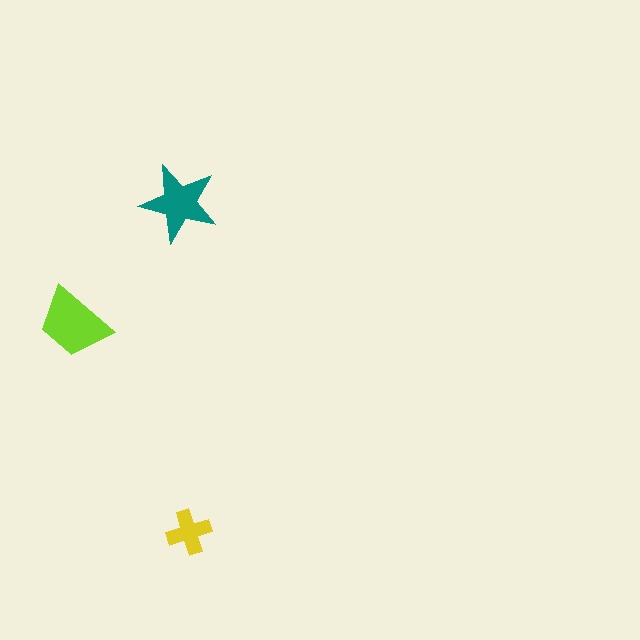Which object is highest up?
The teal star is topmost.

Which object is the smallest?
The yellow cross.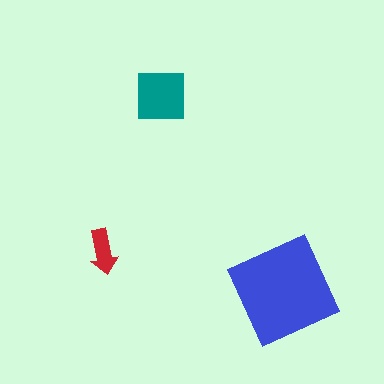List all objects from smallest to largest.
The red arrow, the teal square, the blue diamond.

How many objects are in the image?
There are 3 objects in the image.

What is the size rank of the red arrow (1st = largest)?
3rd.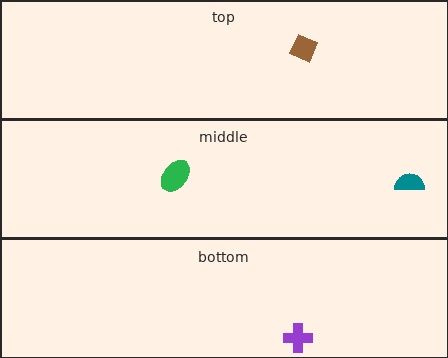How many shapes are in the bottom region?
1.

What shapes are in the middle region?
The green ellipse, the teal semicircle.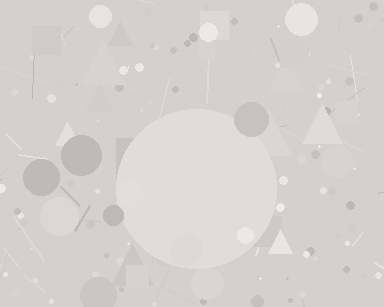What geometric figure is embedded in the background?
A circle is embedded in the background.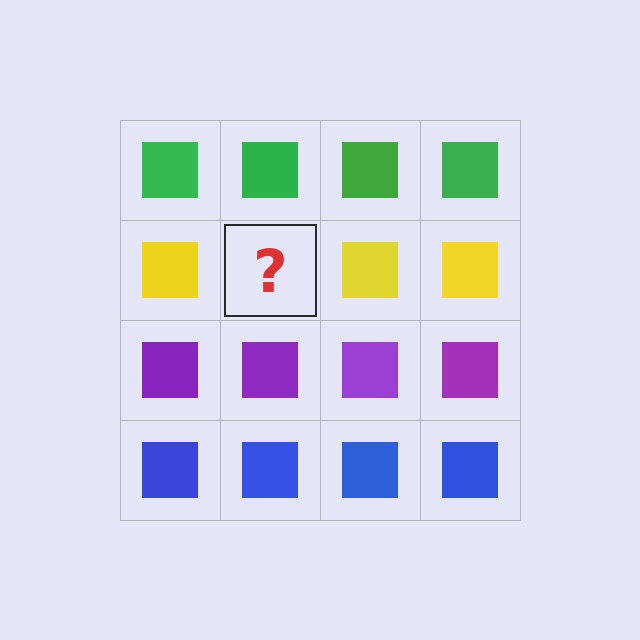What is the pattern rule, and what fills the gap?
The rule is that each row has a consistent color. The gap should be filled with a yellow square.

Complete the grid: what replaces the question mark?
The question mark should be replaced with a yellow square.